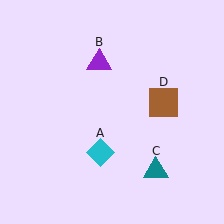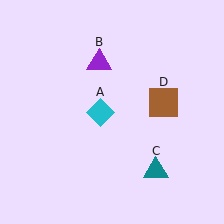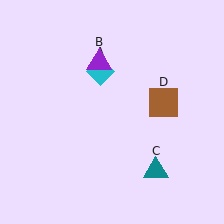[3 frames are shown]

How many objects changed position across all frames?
1 object changed position: cyan diamond (object A).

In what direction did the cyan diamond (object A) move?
The cyan diamond (object A) moved up.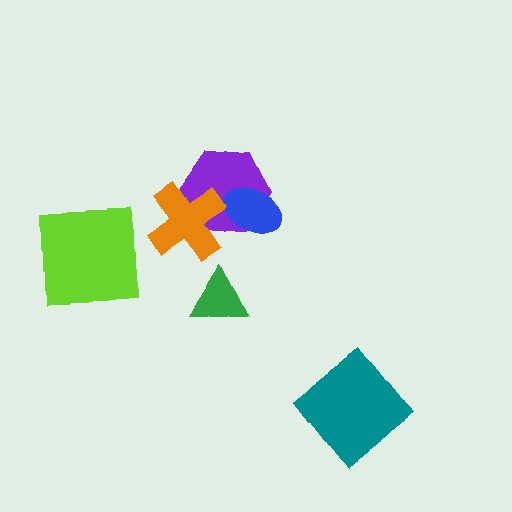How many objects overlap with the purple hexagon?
2 objects overlap with the purple hexagon.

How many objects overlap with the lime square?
0 objects overlap with the lime square.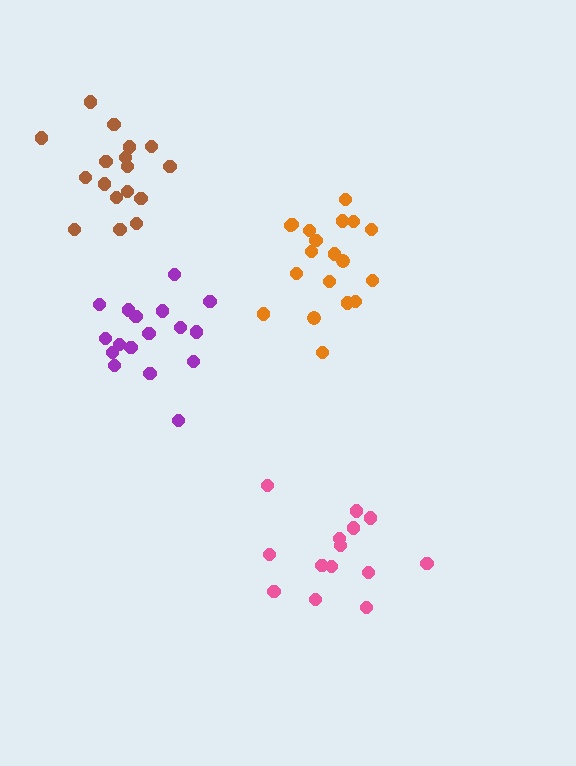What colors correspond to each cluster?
The clusters are colored: orange, purple, brown, pink.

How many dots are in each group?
Group 1: 19 dots, Group 2: 17 dots, Group 3: 17 dots, Group 4: 14 dots (67 total).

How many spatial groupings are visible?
There are 4 spatial groupings.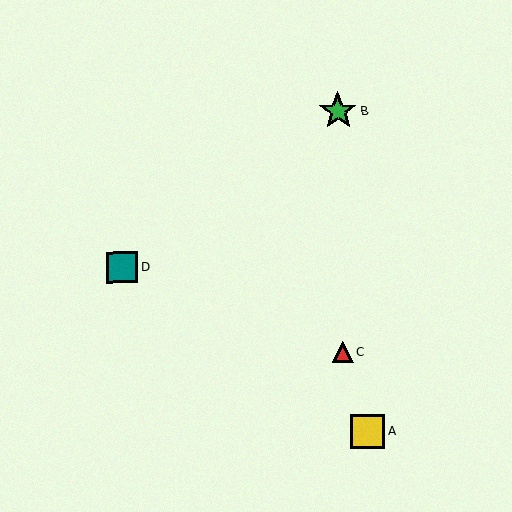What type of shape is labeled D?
Shape D is a teal square.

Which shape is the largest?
The green star (labeled B) is the largest.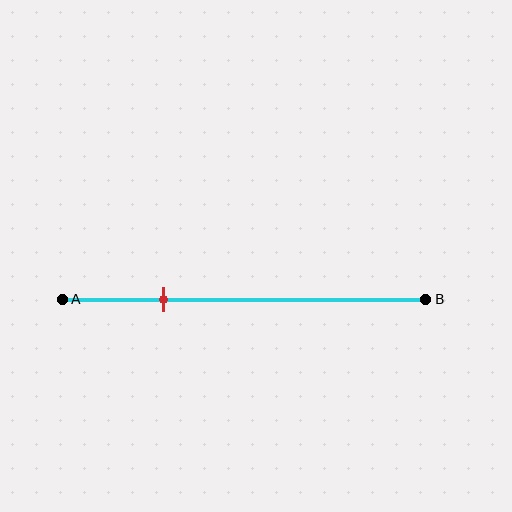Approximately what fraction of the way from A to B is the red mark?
The red mark is approximately 30% of the way from A to B.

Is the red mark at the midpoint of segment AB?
No, the mark is at about 30% from A, not at the 50% midpoint.